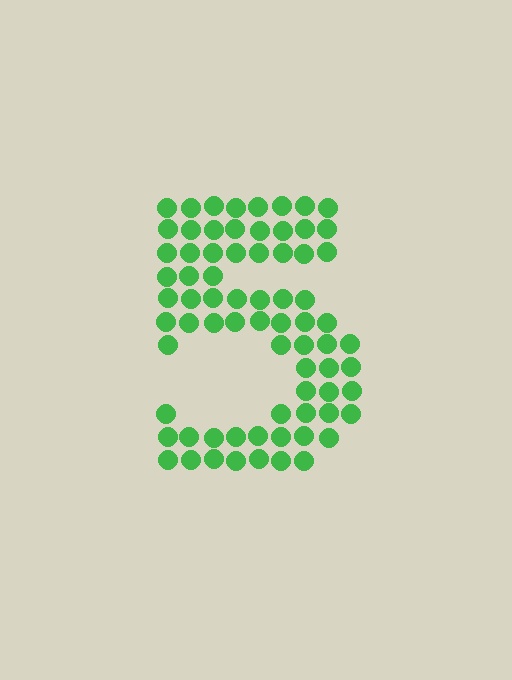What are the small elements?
The small elements are circles.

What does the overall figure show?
The overall figure shows the digit 5.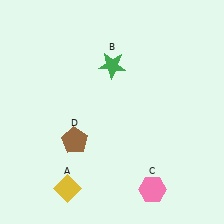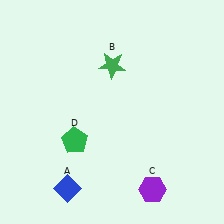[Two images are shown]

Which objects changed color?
A changed from yellow to blue. C changed from pink to purple. D changed from brown to green.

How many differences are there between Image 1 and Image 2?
There are 3 differences between the two images.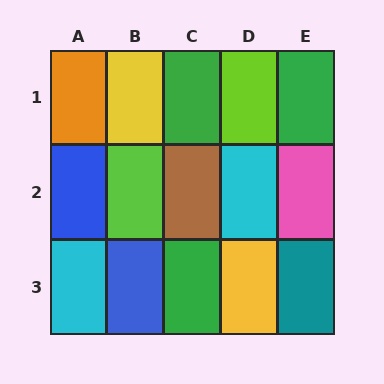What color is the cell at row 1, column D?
Lime.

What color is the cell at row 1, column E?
Green.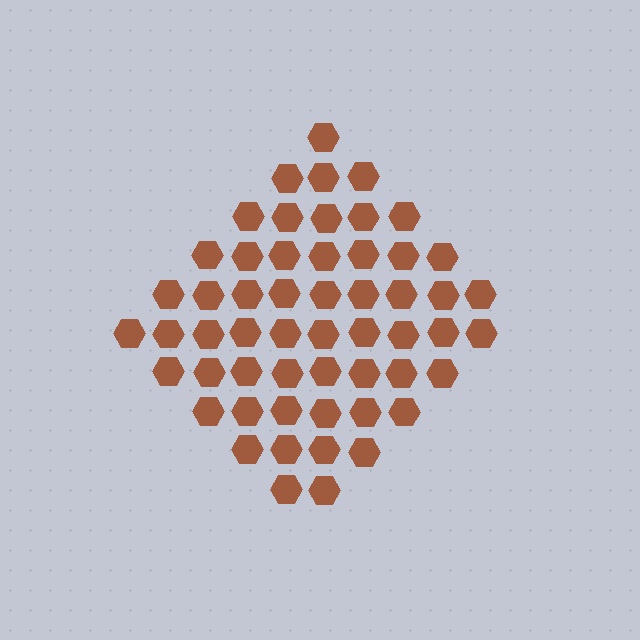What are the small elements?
The small elements are hexagons.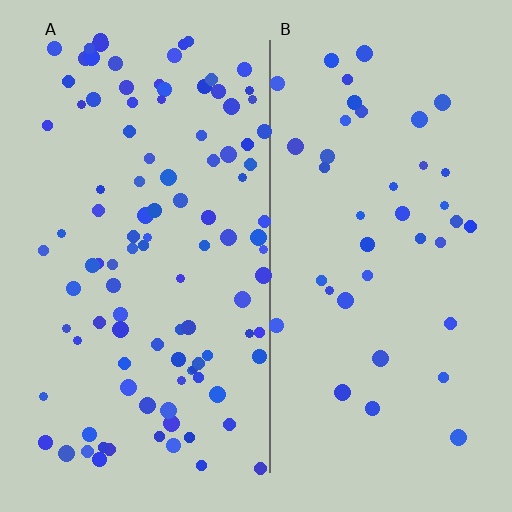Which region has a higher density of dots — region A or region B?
A (the left).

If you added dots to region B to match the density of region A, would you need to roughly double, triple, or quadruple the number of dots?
Approximately triple.